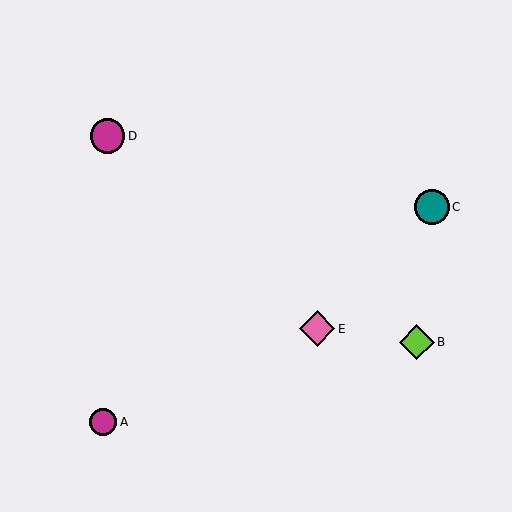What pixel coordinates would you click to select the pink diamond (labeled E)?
Click at (317, 329) to select the pink diamond E.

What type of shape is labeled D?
Shape D is a magenta circle.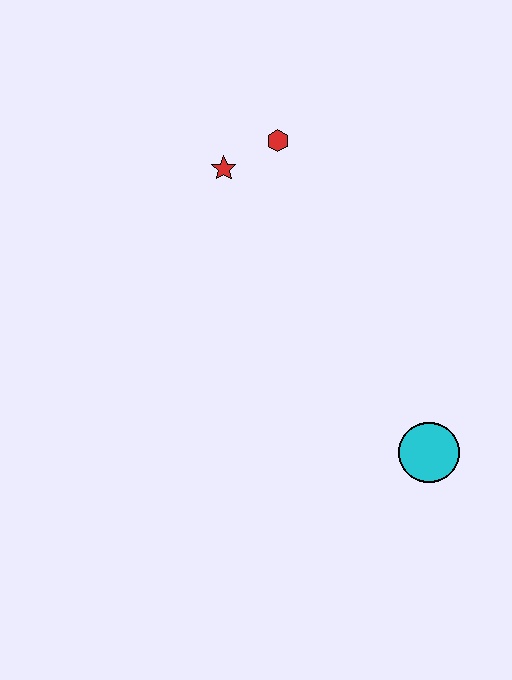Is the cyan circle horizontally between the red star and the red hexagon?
No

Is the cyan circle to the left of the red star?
No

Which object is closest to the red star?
The red hexagon is closest to the red star.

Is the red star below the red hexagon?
Yes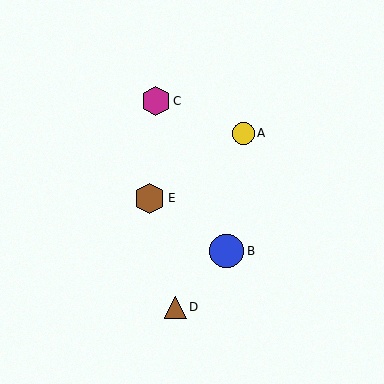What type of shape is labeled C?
Shape C is a magenta hexagon.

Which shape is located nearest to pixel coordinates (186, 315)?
The brown triangle (labeled D) at (175, 307) is nearest to that location.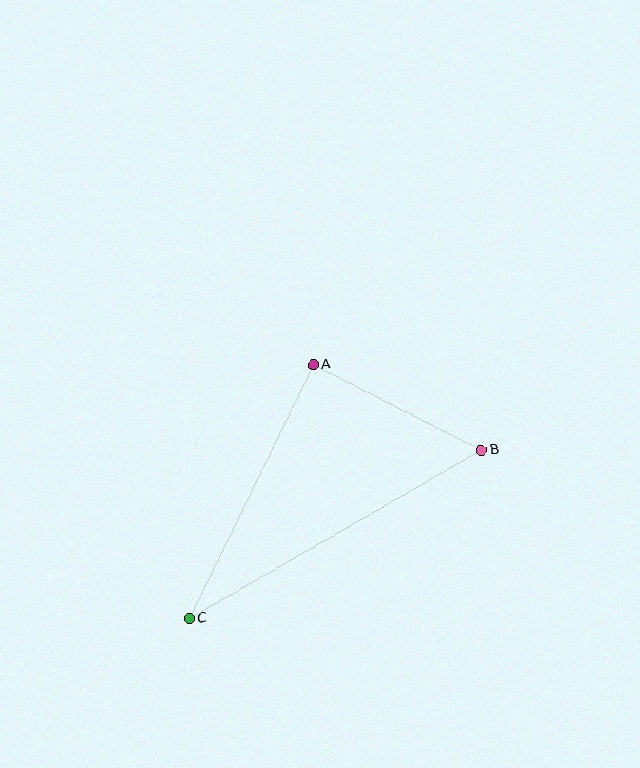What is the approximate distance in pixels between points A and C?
The distance between A and C is approximately 282 pixels.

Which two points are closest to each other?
Points A and B are closest to each other.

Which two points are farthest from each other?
Points B and C are farthest from each other.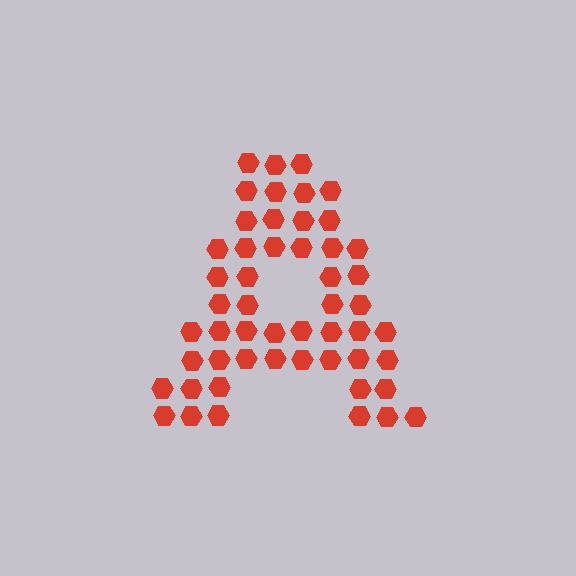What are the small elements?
The small elements are hexagons.